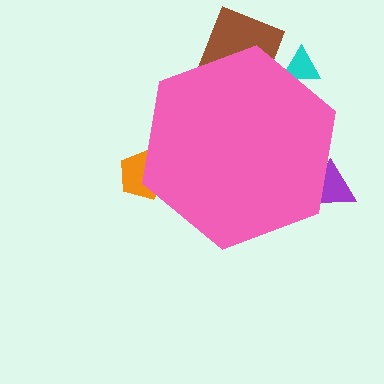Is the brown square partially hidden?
Yes, the brown square is partially hidden behind the pink hexagon.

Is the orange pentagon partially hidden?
Yes, the orange pentagon is partially hidden behind the pink hexagon.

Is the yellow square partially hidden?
Yes, the yellow square is partially hidden behind the pink hexagon.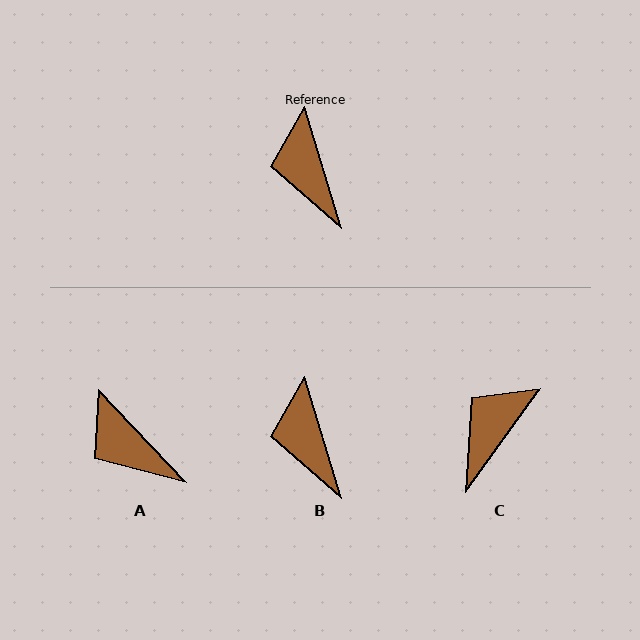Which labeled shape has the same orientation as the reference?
B.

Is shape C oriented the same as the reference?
No, it is off by about 53 degrees.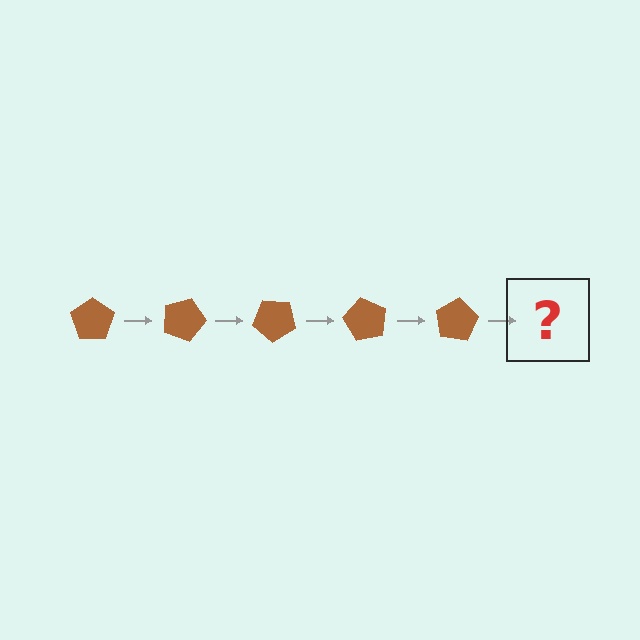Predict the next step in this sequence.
The next step is a brown pentagon rotated 100 degrees.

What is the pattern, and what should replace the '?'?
The pattern is that the pentagon rotates 20 degrees each step. The '?' should be a brown pentagon rotated 100 degrees.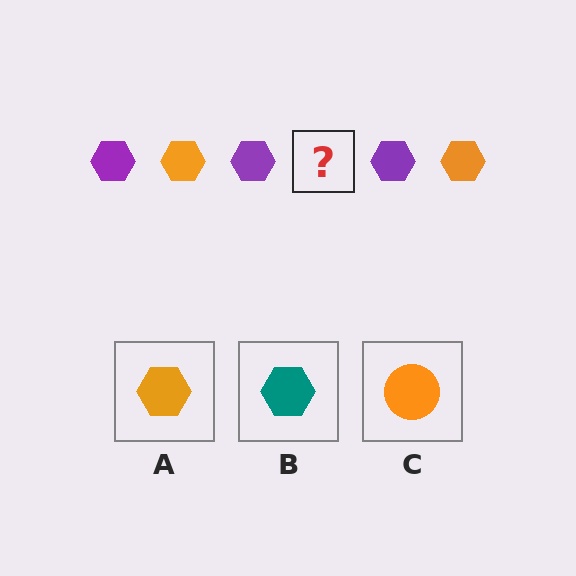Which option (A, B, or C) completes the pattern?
A.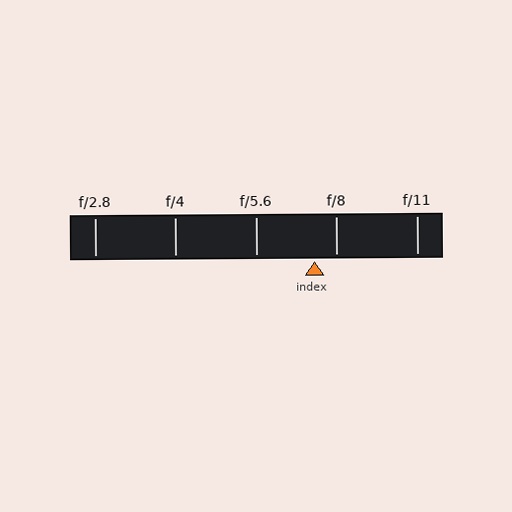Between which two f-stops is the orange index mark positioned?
The index mark is between f/5.6 and f/8.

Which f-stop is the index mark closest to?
The index mark is closest to f/8.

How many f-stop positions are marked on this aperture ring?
There are 5 f-stop positions marked.